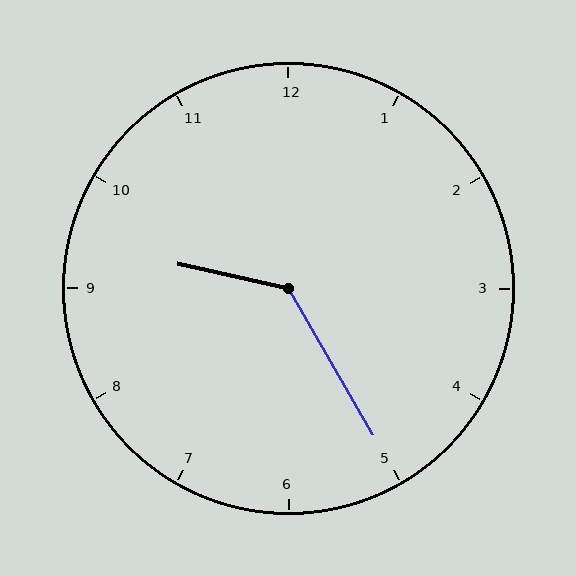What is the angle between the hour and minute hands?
Approximately 132 degrees.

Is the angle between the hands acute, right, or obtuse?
It is obtuse.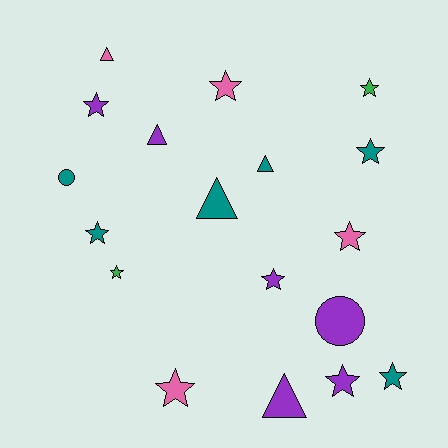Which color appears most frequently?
Purple, with 6 objects.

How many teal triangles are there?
There are 2 teal triangles.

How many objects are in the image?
There are 18 objects.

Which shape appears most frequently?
Star, with 11 objects.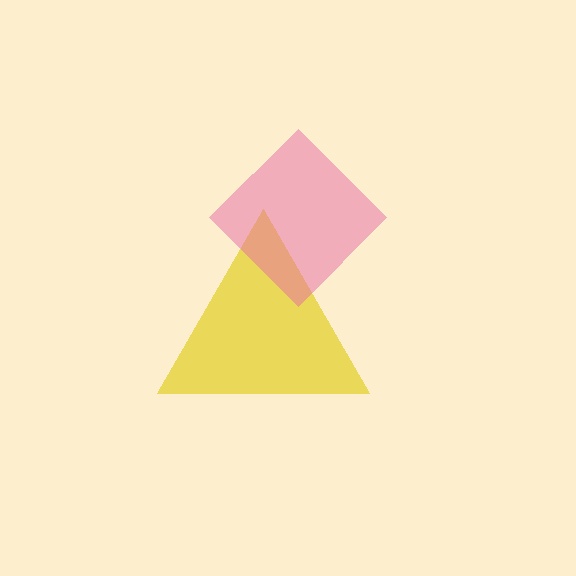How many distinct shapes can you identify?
There are 2 distinct shapes: a yellow triangle, a pink diamond.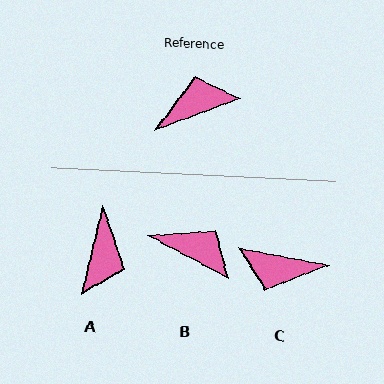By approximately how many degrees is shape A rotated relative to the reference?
Approximately 124 degrees clockwise.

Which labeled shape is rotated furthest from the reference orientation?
C, about 149 degrees away.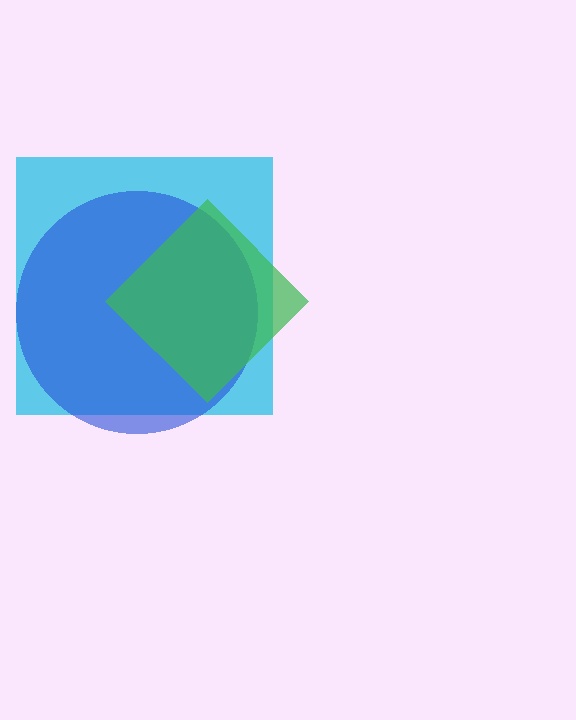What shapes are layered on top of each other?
The layered shapes are: a cyan square, a blue circle, a green diamond.